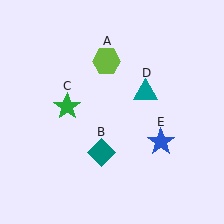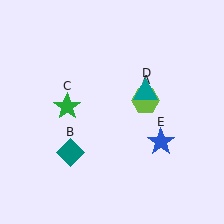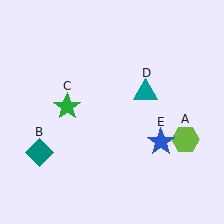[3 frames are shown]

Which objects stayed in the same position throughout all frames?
Green star (object C) and teal triangle (object D) and blue star (object E) remained stationary.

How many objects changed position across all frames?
2 objects changed position: lime hexagon (object A), teal diamond (object B).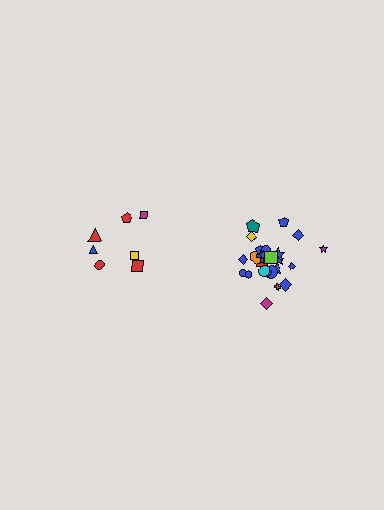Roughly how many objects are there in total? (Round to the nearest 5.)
Roughly 30 objects in total.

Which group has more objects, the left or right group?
The right group.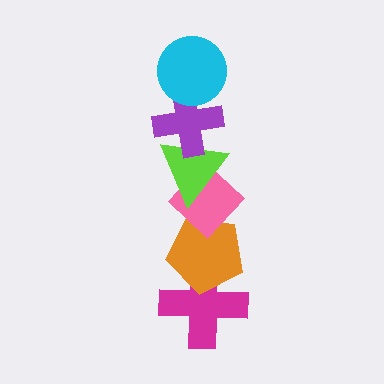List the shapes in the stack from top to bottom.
From top to bottom: the cyan circle, the purple cross, the lime triangle, the pink diamond, the orange pentagon, the magenta cross.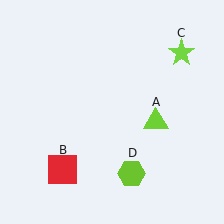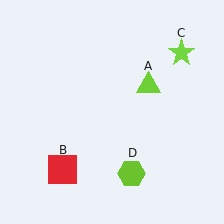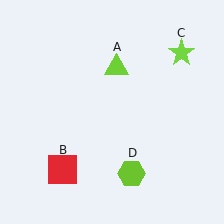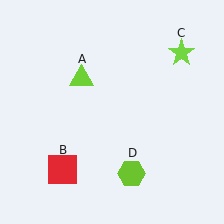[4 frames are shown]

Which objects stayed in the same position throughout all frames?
Red square (object B) and lime star (object C) and lime hexagon (object D) remained stationary.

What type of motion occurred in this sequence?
The lime triangle (object A) rotated counterclockwise around the center of the scene.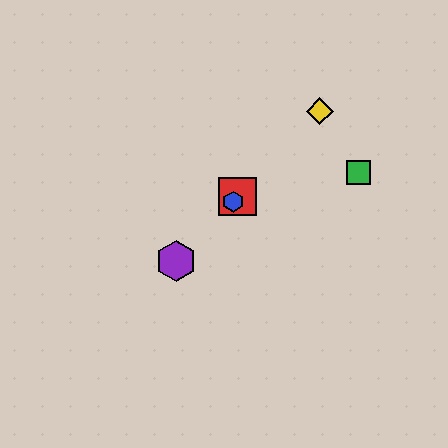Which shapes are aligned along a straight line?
The red square, the blue hexagon, the yellow diamond, the purple hexagon are aligned along a straight line.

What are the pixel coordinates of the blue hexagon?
The blue hexagon is at (233, 202).